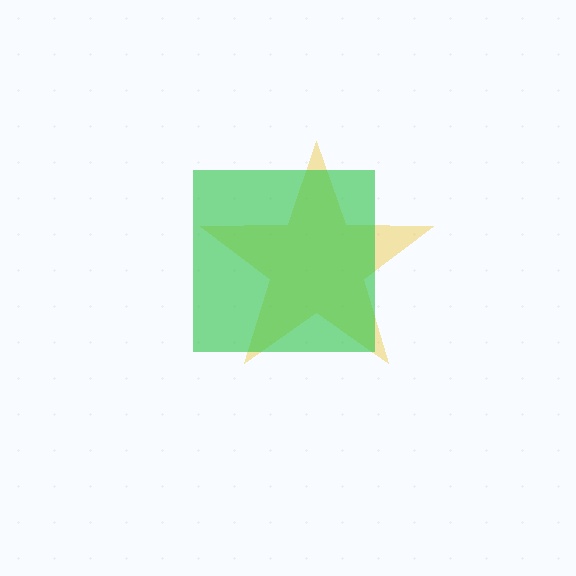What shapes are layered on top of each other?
The layered shapes are: a yellow star, a green square.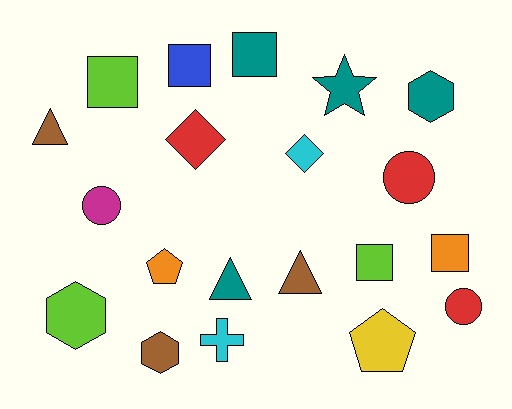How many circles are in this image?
There are 3 circles.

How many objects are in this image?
There are 20 objects.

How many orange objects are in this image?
There are 2 orange objects.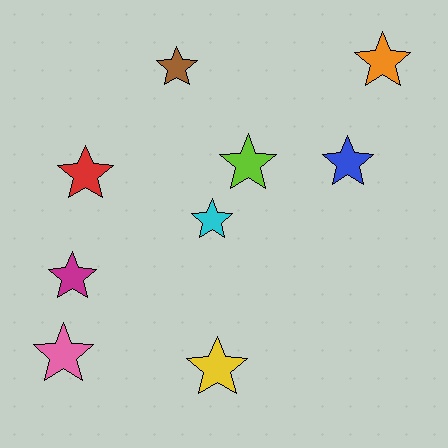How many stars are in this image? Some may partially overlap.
There are 9 stars.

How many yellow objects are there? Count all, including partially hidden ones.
There is 1 yellow object.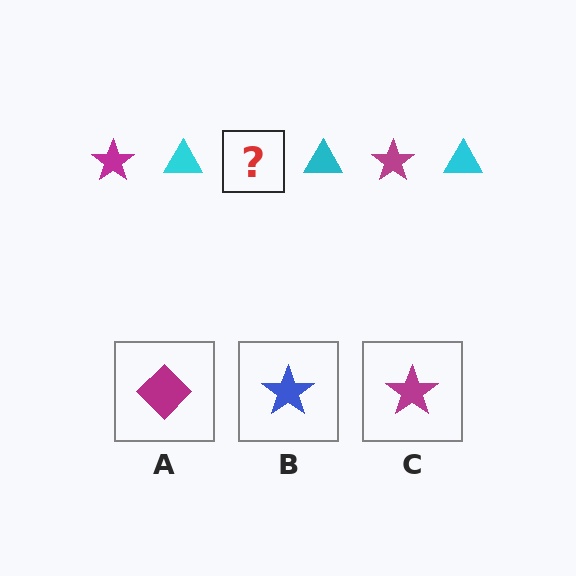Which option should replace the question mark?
Option C.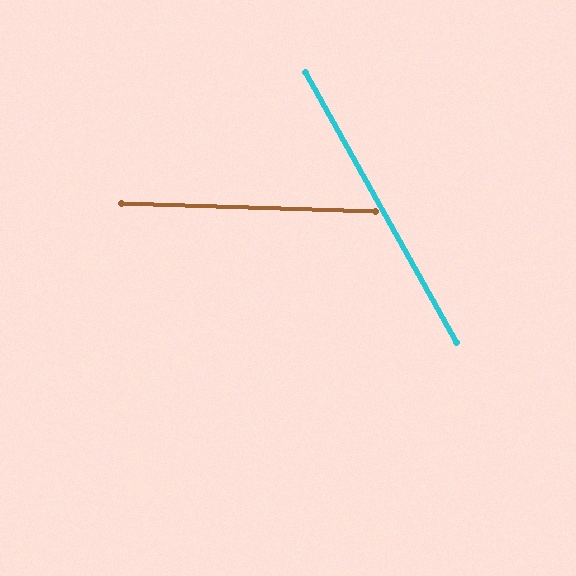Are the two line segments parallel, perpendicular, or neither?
Neither parallel nor perpendicular — they differ by about 59°.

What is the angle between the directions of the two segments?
Approximately 59 degrees.